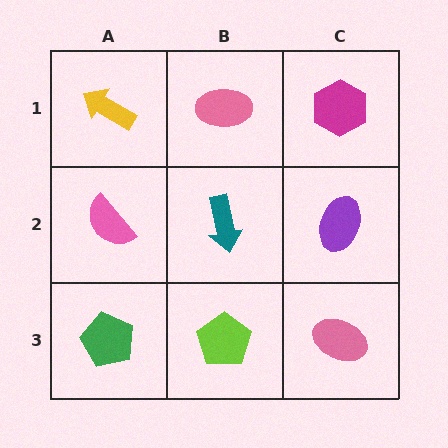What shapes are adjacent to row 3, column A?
A pink semicircle (row 2, column A), a lime pentagon (row 3, column B).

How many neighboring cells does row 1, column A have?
2.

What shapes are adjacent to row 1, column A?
A pink semicircle (row 2, column A), a pink ellipse (row 1, column B).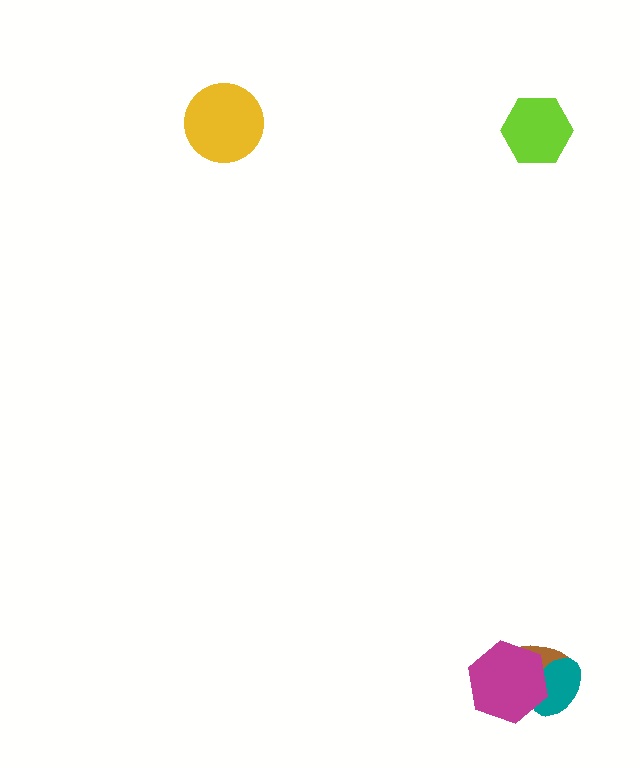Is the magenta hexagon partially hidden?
No, no other shape covers it.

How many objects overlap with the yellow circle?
0 objects overlap with the yellow circle.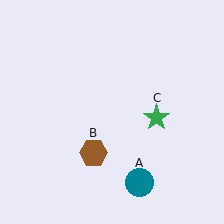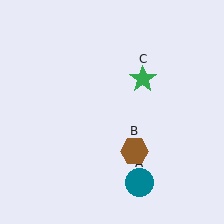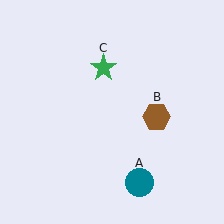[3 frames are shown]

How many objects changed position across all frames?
2 objects changed position: brown hexagon (object B), green star (object C).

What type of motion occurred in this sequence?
The brown hexagon (object B), green star (object C) rotated counterclockwise around the center of the scene.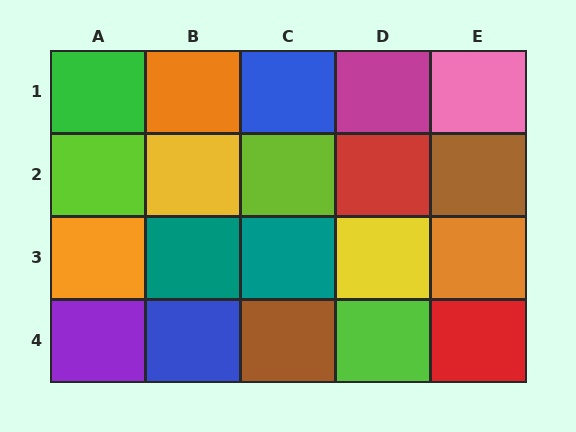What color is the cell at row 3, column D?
Yellow.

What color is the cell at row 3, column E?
Orange.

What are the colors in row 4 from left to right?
Purple, blue, brown, lime, red.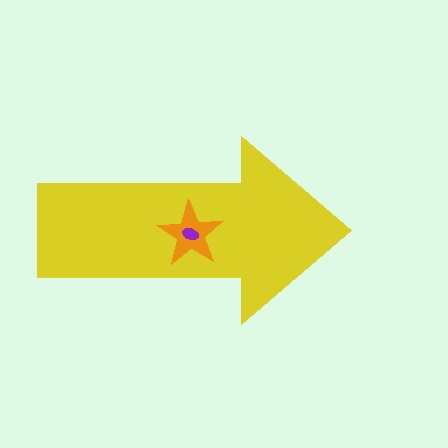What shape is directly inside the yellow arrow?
The orange star.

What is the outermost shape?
The yellow arrow.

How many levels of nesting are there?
3.